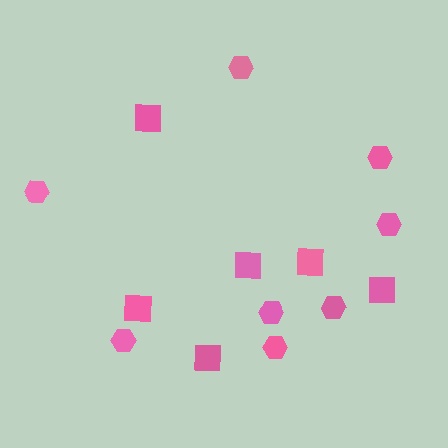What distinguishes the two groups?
There are 2 groups: one group of hexagons (8) and one group of squares (6).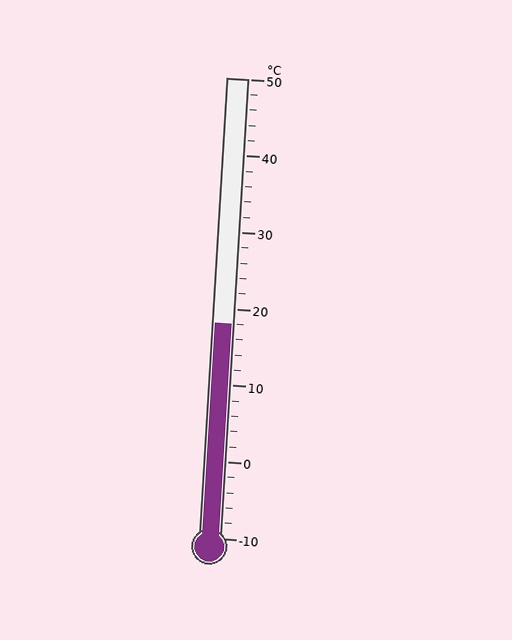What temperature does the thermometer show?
The thermometer shows approximately 18°C.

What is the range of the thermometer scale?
The thermometer scale ranges from -10°C to 50°C.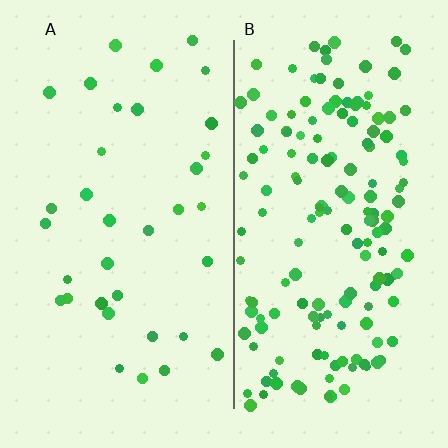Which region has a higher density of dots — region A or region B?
B (the right).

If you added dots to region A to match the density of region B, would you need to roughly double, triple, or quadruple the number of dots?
Approximately quadruple.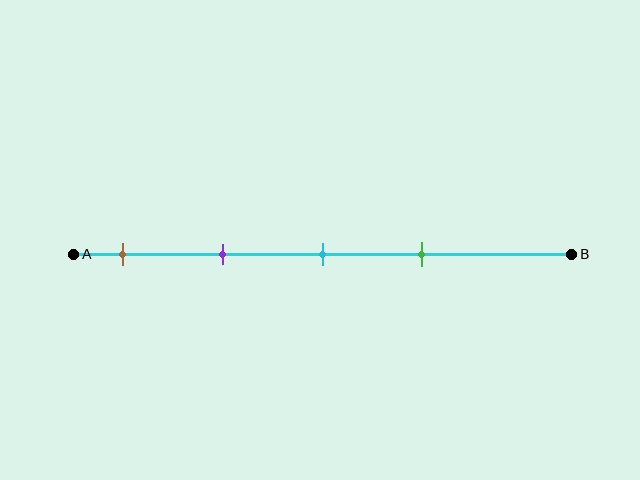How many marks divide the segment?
There are 4 marks dividing the segment.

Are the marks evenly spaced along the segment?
Yes, the marks are approximately evenly spaced.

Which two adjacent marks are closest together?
The cyan and green marks are the closest adjacent pair.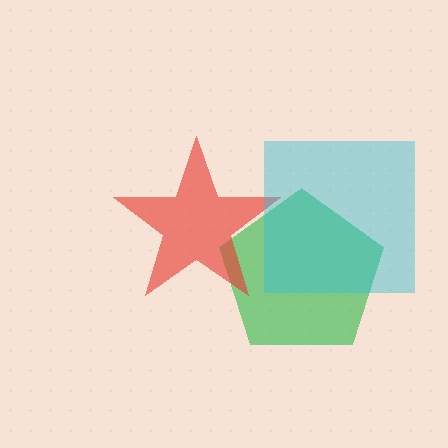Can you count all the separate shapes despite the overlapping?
Yes, there are 3 separate shapes.